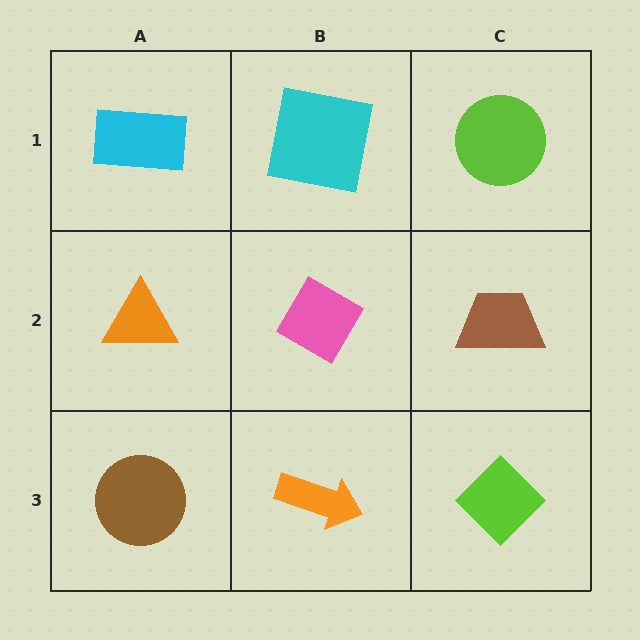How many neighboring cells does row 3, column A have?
2.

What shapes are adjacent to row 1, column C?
A brown trapezoid (row 2, column C), a cyan square (row 1, column B).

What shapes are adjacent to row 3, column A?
An orange triangle (row 2, column A), an orange arrow (row 3, column B).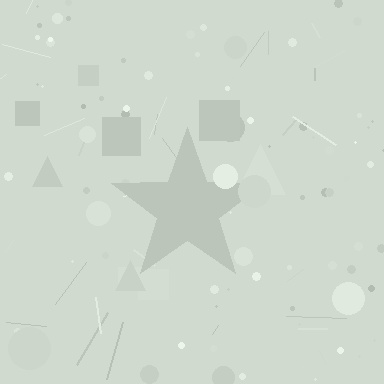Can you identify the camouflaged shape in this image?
The camouflaged shape is a star.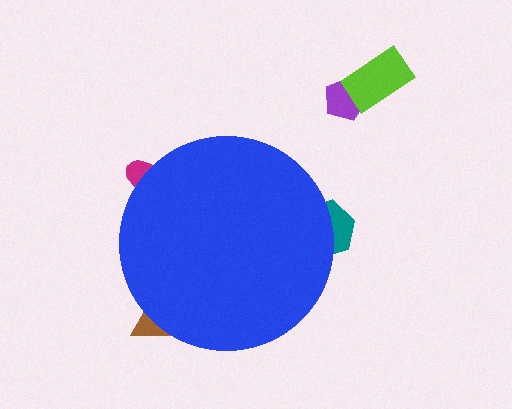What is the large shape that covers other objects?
A blue circle.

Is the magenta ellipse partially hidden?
Yes, the magenta ellipse is partially hidden behind the blue circle.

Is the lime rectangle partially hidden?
No, the lime rectangle is fully visible.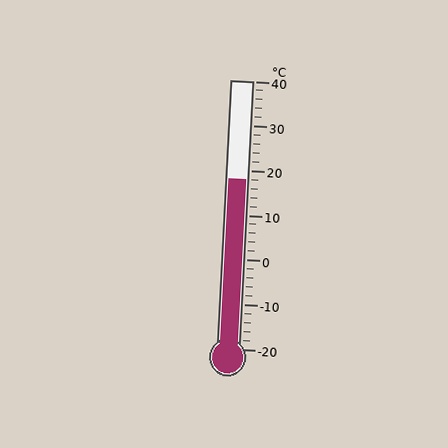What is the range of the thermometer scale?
The thermometer scale ranges from -20°C to 40°C.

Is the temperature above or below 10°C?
The temperature is above 10°C.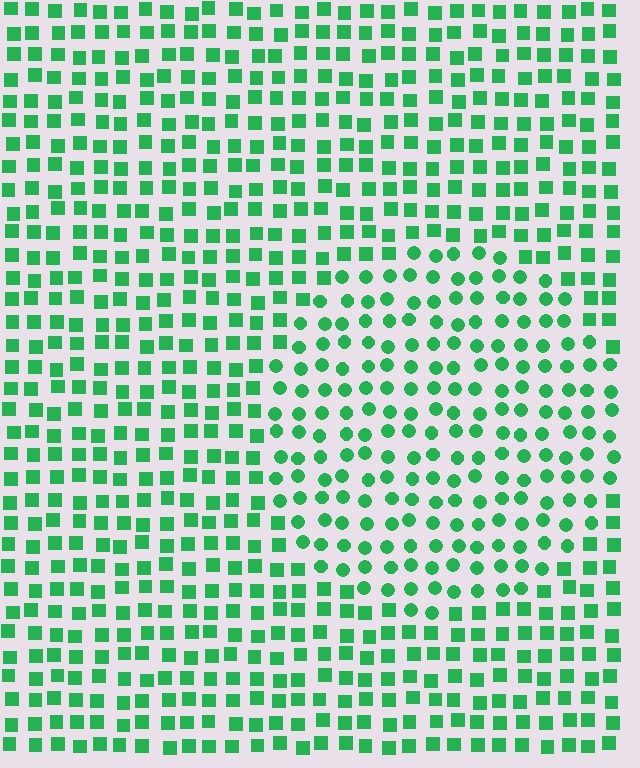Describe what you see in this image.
The image is filled with small green elements arranged in a uniform grid. A circle-shaped region contains circles, while the surrounding area contains squares. The boundary is defined purely by the change in element shape.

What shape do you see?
I see a circle.